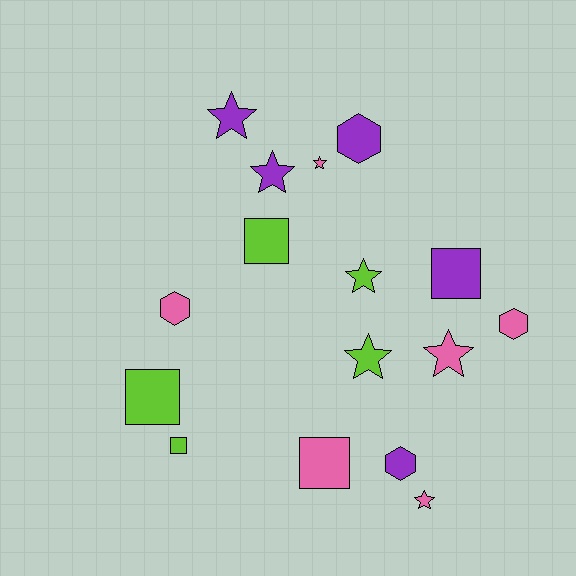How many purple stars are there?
There are 2 purple stars.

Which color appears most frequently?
Pink, with 6 objects.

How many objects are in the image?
There are 16 objects.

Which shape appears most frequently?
Star, with 7 objects.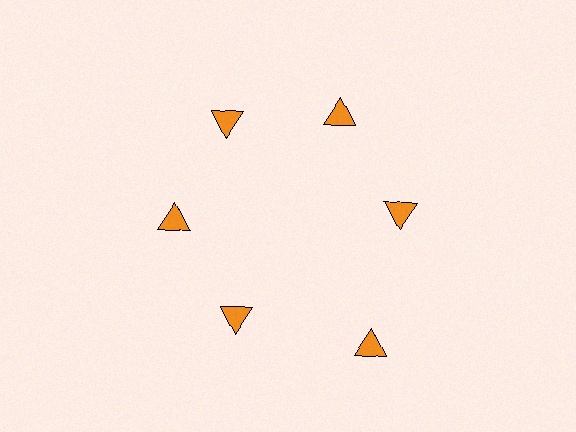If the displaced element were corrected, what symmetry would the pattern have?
It would have 6-fold rotational symmetry — the pattern would map onto itself every 60 degrees.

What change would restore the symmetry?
The symmetry would be restored by moving it inward, back onto the ring so that all 6 triangles sit at equal angles and equal distance from the center.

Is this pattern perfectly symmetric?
No. The 6 orange triangles are arranged in a ring, but one element near the 5 o'clock position is pushed outward from the center, breaking the 6-fold rotational symmetry.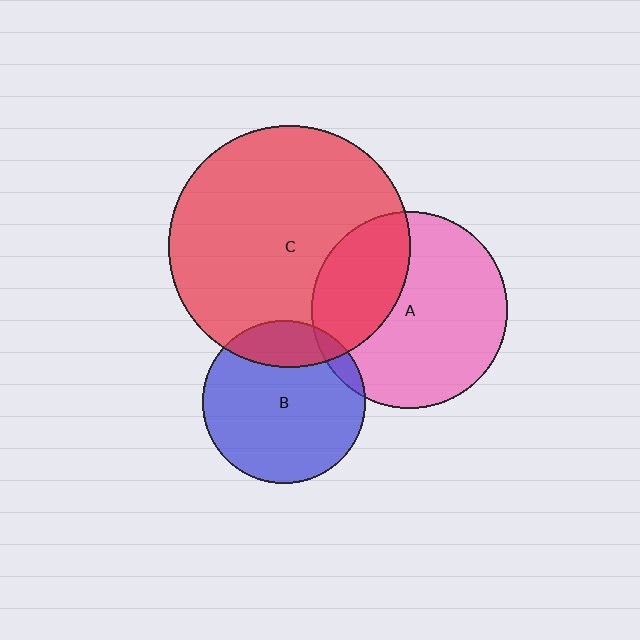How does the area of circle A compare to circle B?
Approximately 1.5 times.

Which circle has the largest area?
Circle C (red).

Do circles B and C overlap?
Yes.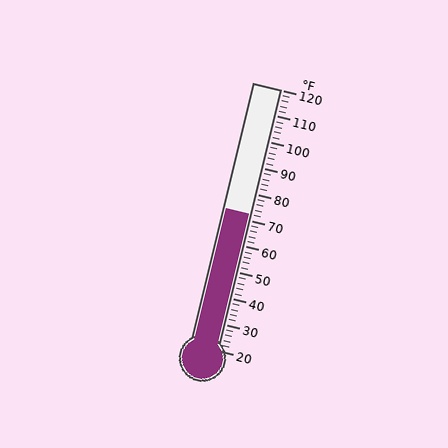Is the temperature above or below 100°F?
The temperature is below 100°F.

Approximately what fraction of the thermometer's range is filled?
The thermometer is filled to approximately 50% of its range.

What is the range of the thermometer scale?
The thermometer scale ranges from 20°F to 120°F.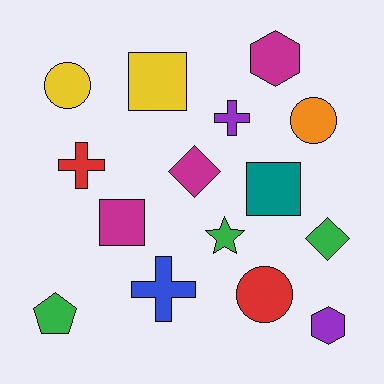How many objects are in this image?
There are 15 objects.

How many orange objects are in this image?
There is 1 orange object.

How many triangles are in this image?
There are no triangles.